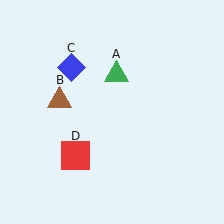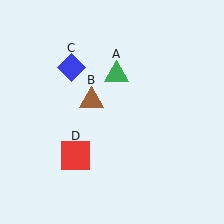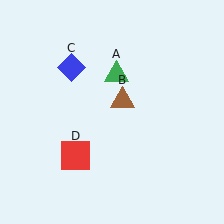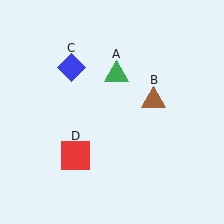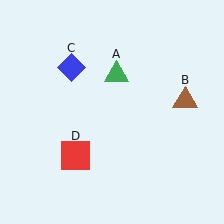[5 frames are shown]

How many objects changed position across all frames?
1 object changed position: brown triangle (object B).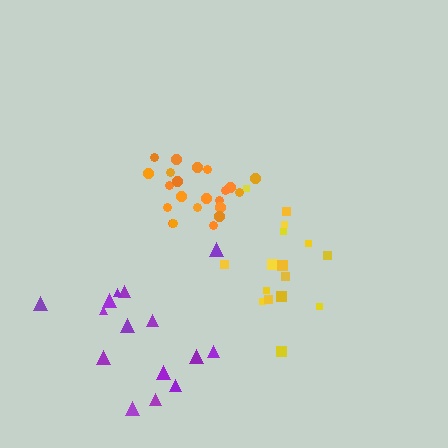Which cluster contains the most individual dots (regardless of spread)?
Orange (22).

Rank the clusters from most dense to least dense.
orange, yellow, purple.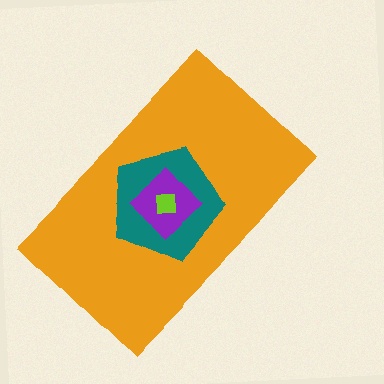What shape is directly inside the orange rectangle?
The teal pentagon.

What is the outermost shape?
The orange rectangle.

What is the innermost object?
The lime square.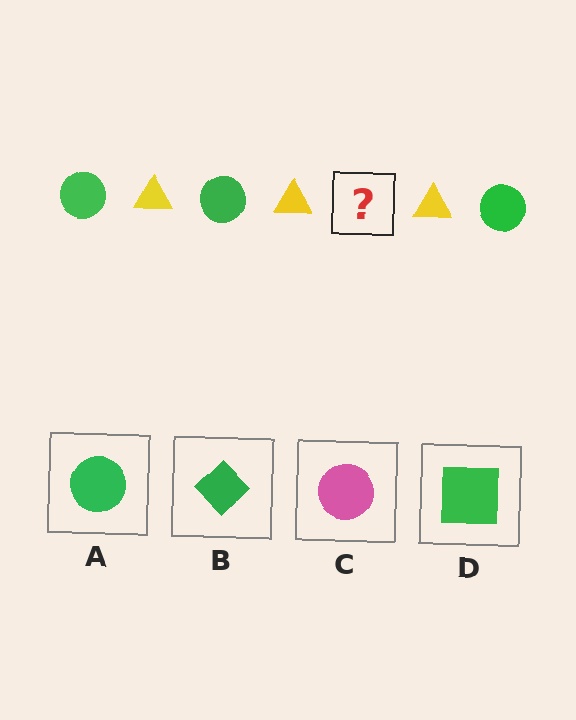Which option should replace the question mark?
Option A.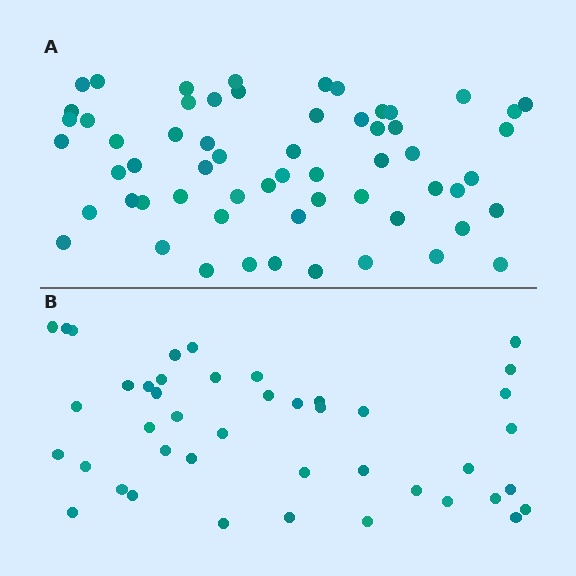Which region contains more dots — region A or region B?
Region A (the top region) has more dots.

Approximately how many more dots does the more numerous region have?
Region A has approximately 15 more dots than region B.